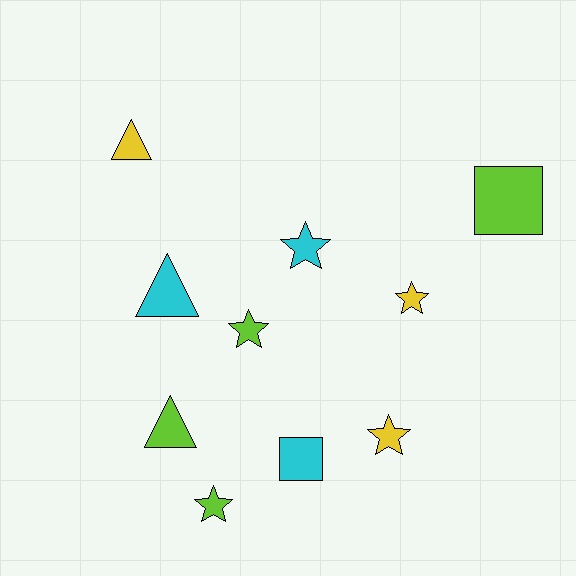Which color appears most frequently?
Lime, with 4 objects.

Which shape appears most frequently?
Star, with 5 objects.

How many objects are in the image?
There are 10 objects.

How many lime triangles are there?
There is 1 lime triangle.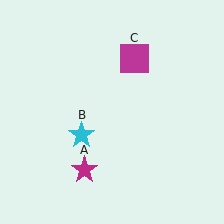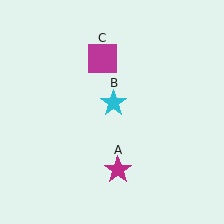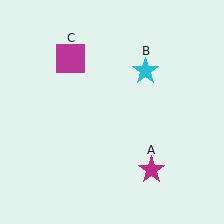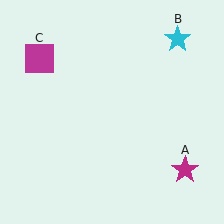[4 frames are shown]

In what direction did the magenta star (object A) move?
The magenta star (object A) moved right.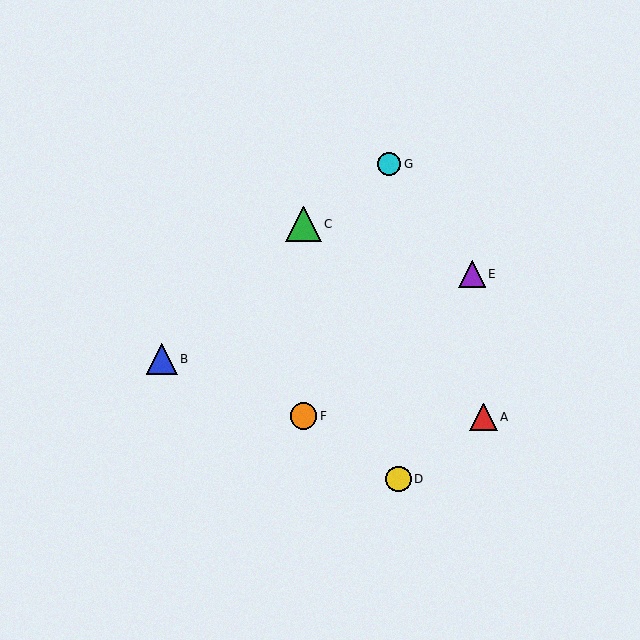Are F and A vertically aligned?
No, F is at x≈303 and A is at x≈483.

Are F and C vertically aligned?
Yes, both are at x≈303.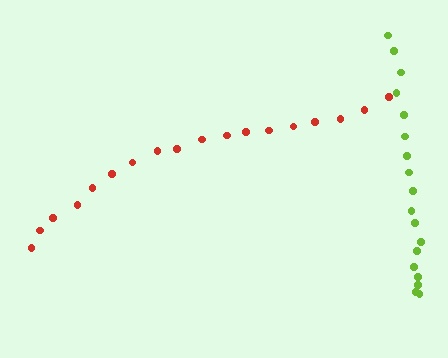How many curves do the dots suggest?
There are 2 distinct paths.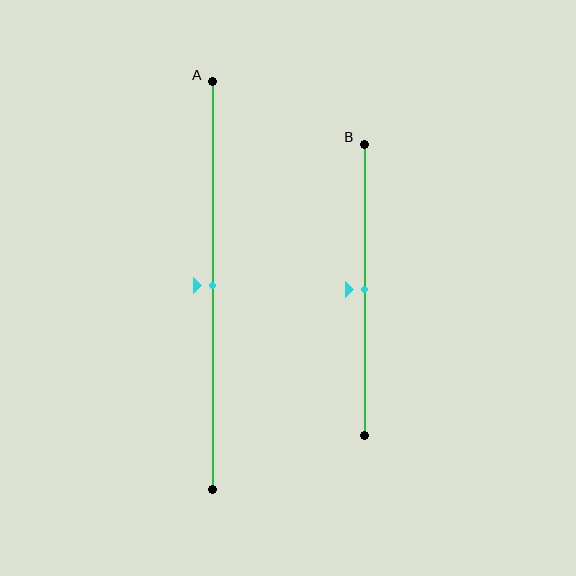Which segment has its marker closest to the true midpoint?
Segment A has its marker closest to the true midpoint.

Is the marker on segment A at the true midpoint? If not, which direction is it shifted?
Yes, the marker on segment A is at the true midpoint.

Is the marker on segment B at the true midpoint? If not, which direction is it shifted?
Yes, the marker on segment B is at the true midpoint.